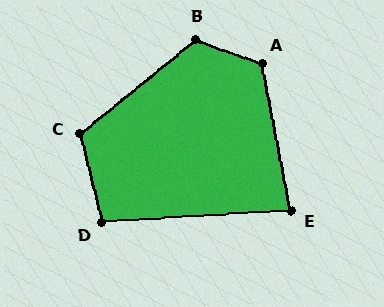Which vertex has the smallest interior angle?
E, at approximately 83 degrees.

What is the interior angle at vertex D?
Approximately 100 degrees (obtuse).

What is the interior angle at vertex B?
Approximately 121 degrees (obtuse).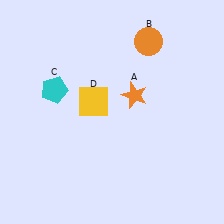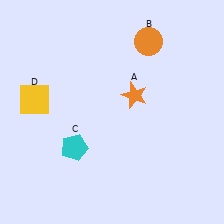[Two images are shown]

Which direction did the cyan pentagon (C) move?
The cyan pentagon (C) moved down.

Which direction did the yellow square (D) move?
The yellow square (D) moved left.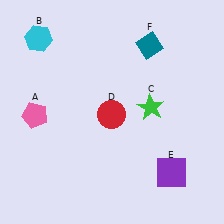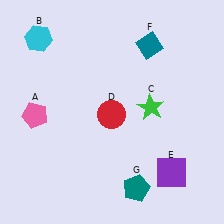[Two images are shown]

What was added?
A teal pentagon (G) was added in Image 2.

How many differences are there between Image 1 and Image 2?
There is 1 difference between the two images.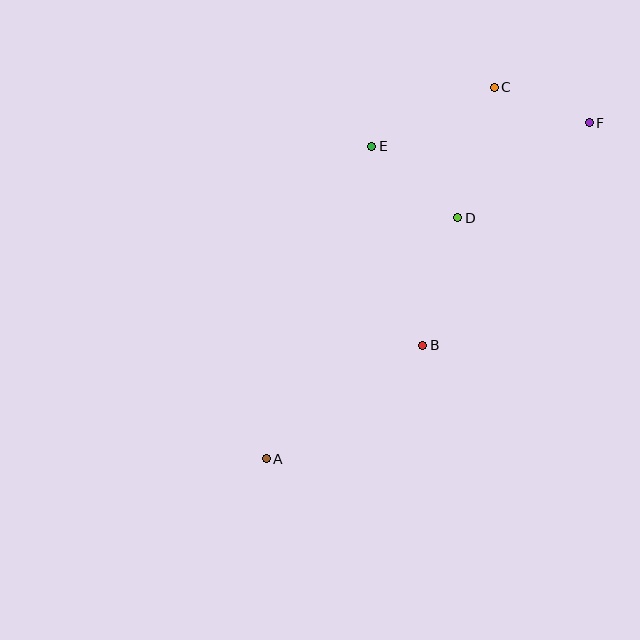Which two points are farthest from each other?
Points A and F are farthest from each other.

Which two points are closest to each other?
Points C and F are closest to each other.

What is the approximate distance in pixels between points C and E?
The distance between C and E is approximately 136 pixels.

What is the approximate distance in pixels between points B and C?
The distance between B and C is approximately 268 pixels.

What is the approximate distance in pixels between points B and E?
The distance between B and E is approximately 206 pixels.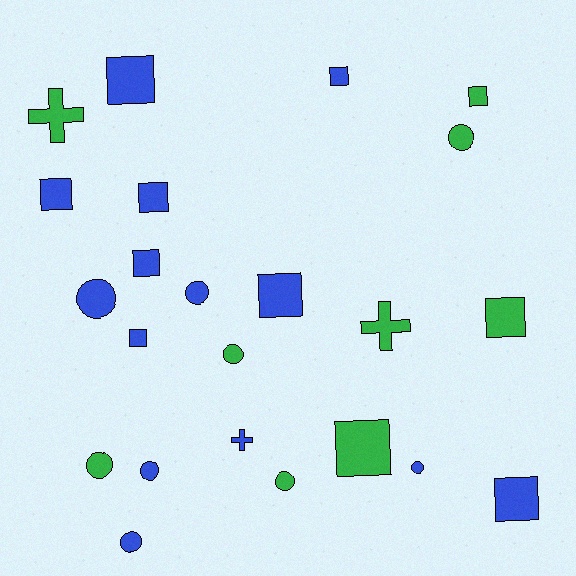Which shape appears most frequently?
Square, with 11 objects.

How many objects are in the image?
There are 23 objects.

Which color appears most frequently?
Blue, with 14 objects.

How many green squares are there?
There are 3 green squares.